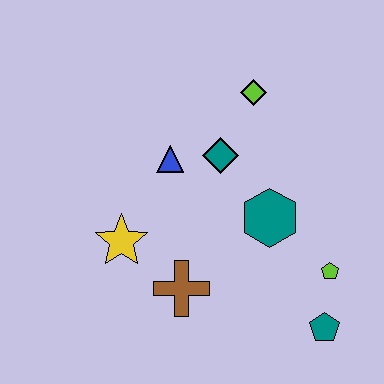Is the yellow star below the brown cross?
No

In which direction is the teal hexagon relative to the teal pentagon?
The teal hexagon is above the teal pentagon.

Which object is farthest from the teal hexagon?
The yellow star is farthest from the teal hexagon.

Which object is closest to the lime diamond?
The teal diamond is closest to the lime diamond.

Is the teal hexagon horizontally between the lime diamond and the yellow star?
No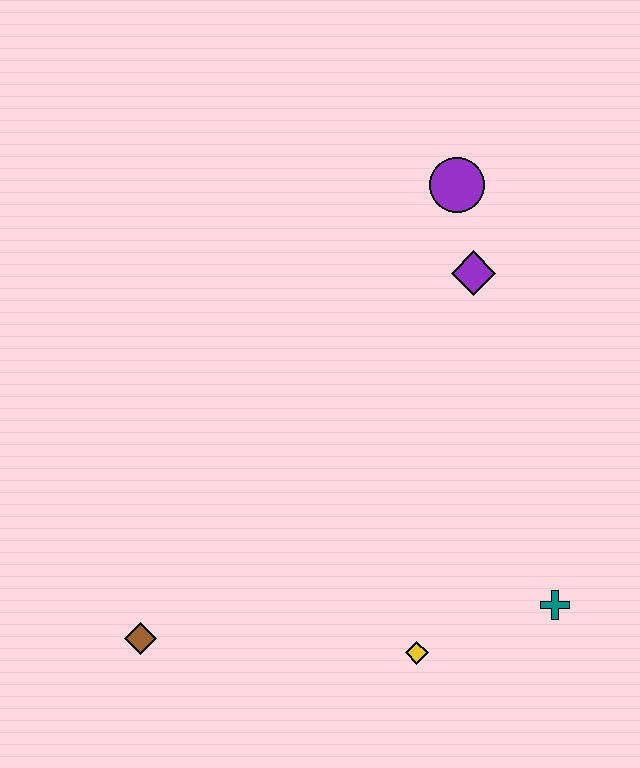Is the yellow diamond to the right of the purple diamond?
No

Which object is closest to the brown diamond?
The yellow diamond is closest to the brown diamond.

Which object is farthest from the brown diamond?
The purple circle is farthest from the brown diamond.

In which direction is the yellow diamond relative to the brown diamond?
The yellow diamond is to the right of the brown diamond.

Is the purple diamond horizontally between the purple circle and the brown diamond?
No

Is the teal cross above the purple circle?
No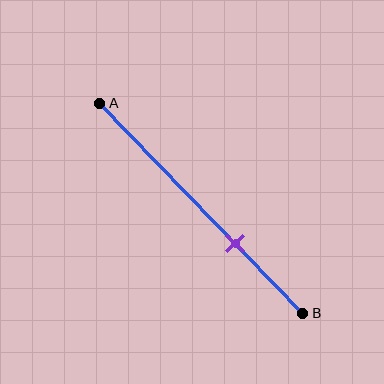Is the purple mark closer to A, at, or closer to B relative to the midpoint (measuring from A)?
The purple mark is closer to point B than the midpoint of segment AB.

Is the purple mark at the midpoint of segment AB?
No, the mark is at about 65% from A, not at the 50% midpoint.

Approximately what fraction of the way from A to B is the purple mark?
The purple mark is approximately 65% of the way from A to B.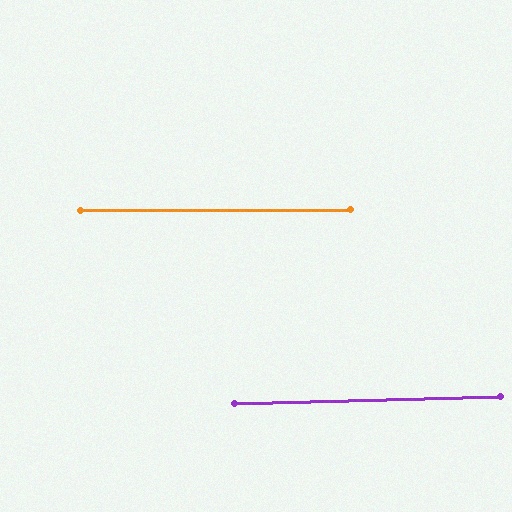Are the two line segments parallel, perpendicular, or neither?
Parallel — their directions differ by only 1.2°.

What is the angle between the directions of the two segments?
Approximately 1 degree.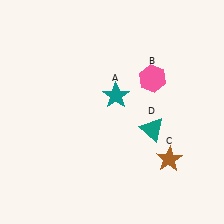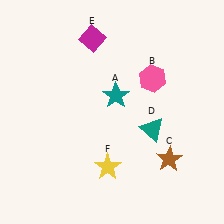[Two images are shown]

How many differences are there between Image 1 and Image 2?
There are 2 differences between the two images.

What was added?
A magenta diamond (E), a yellow star (F) were added in Image 2.